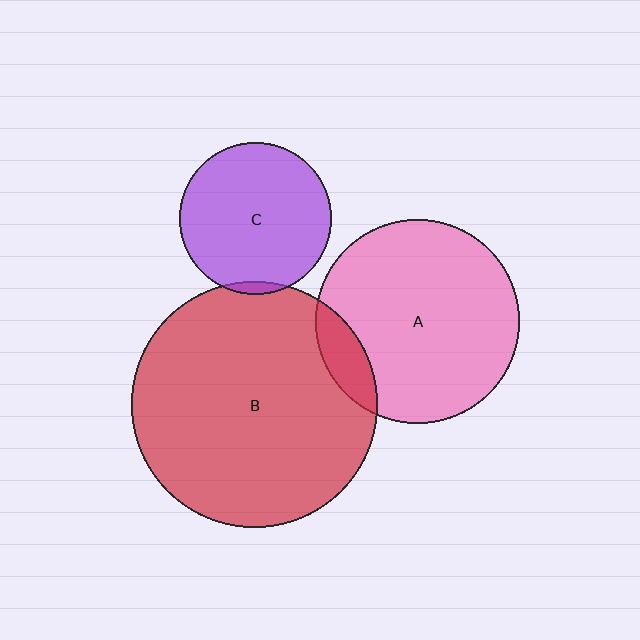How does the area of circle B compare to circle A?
Approximately 1.5 times.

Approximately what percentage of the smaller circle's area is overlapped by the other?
Approximately 10%.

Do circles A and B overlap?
Yes.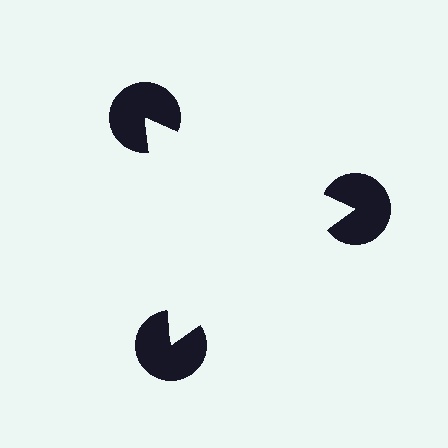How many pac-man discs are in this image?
There are 3 — one at each vertex of the illusory triangle.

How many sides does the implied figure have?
3 sides.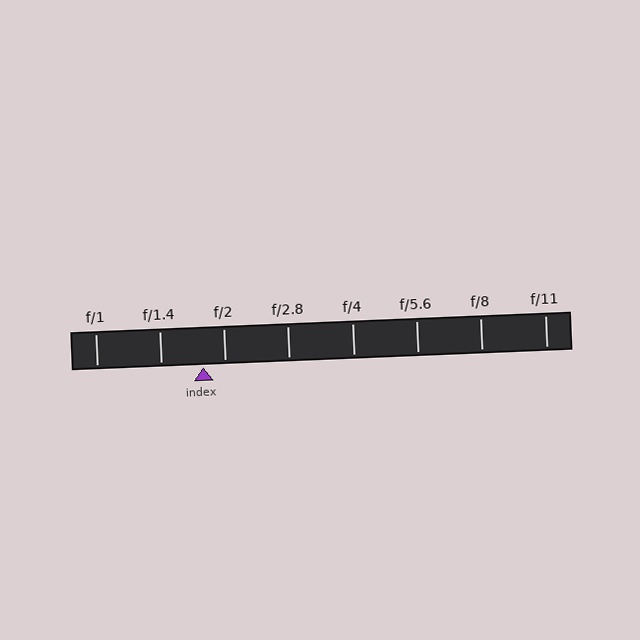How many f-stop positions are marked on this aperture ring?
There are 8 f-stop positions marked.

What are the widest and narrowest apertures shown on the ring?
The widest aperture shown is f/1 and the narrowest is f/11.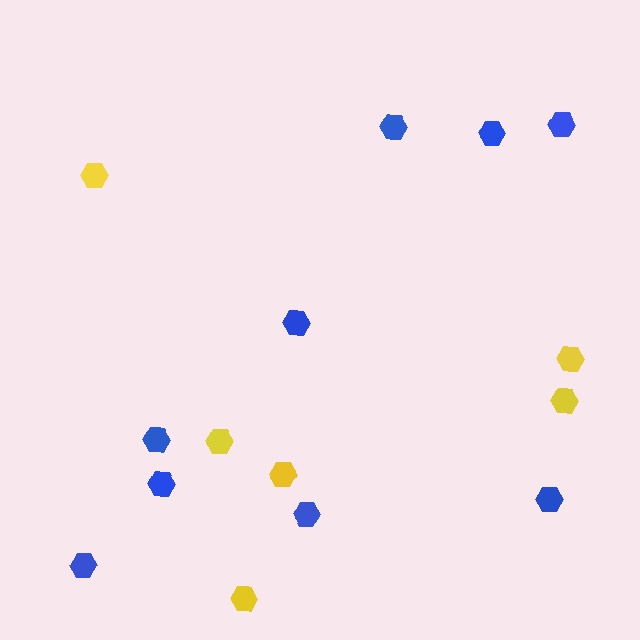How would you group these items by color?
There are 2 groups: one group of yellow hexagons (6) and one group of blue hexagons (9).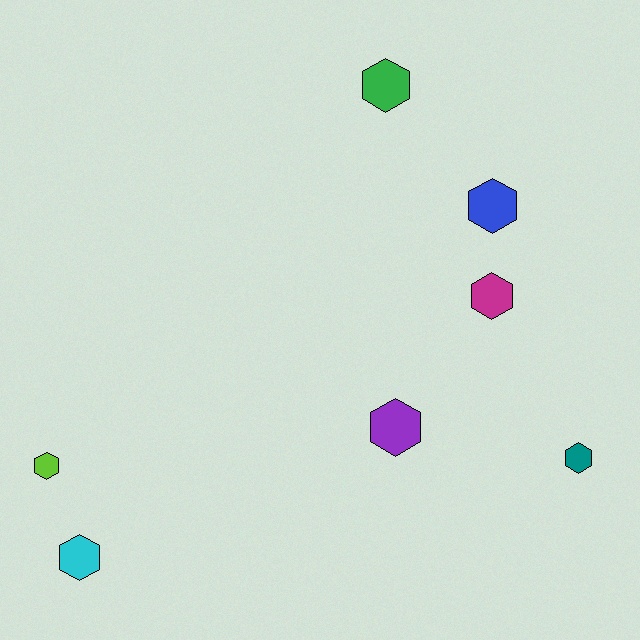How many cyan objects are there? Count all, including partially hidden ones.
There is 1 cyan object.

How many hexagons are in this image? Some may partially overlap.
There are 7 hexagons.